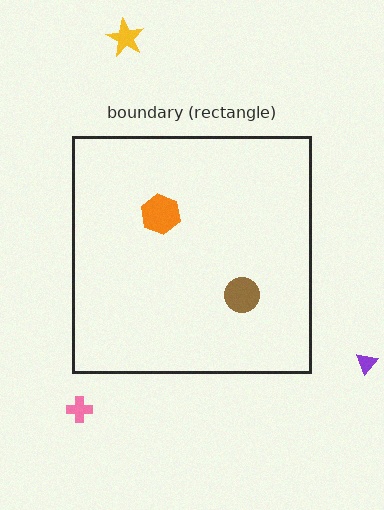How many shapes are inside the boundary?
2 inside, 3 outside.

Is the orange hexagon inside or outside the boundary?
Inside.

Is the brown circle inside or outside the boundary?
Inside.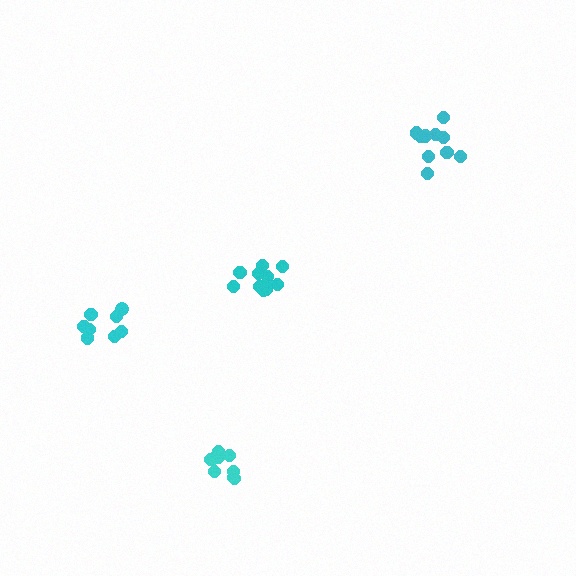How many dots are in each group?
Group 1: 12 dots, Group 2: 11 dots, Group 3: 9 dots, Group 4: 8 dots (40 total).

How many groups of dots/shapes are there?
There are 4 groups.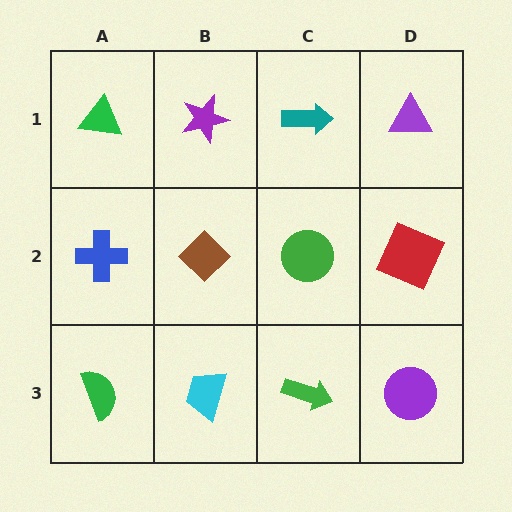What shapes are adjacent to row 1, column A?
A blue cross (row 2, column A), a purple star (row 1, column B).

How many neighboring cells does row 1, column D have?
2.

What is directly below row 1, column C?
A green circle.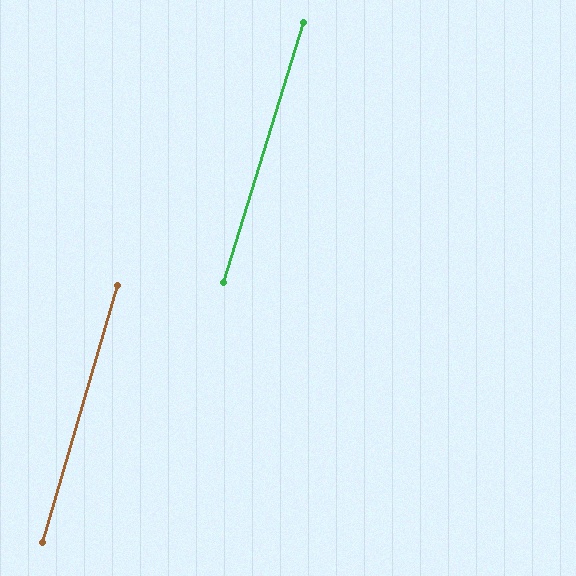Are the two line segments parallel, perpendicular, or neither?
Parallel — their directions differ by only 0.7°.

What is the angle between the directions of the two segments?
Approximately 1 degree.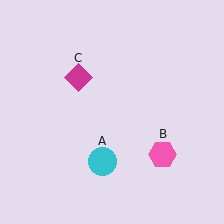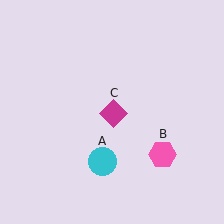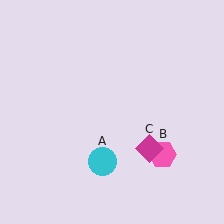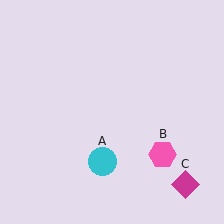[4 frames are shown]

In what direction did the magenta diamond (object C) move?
The magenta diamond (object C) moved down and to the right.